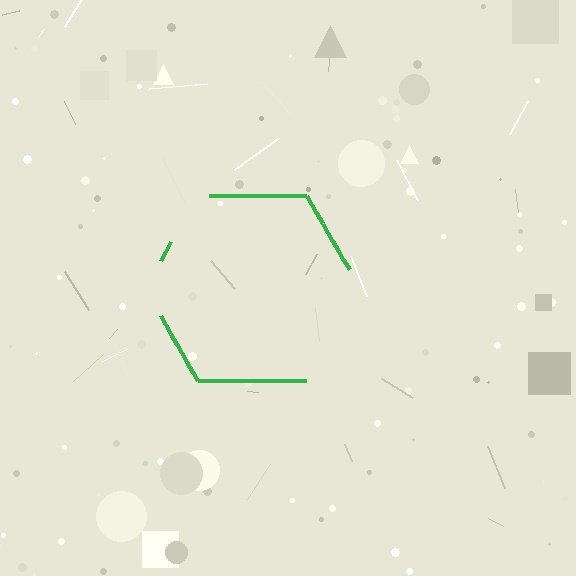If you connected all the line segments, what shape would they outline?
They would outline a hexagon.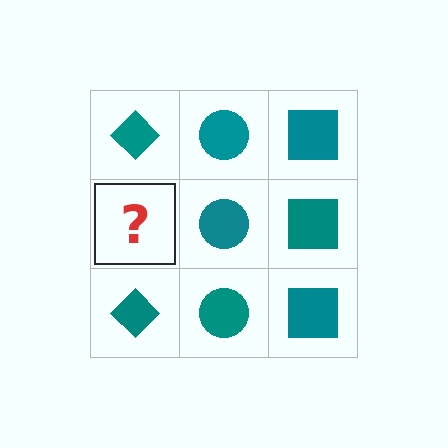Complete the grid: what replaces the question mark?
The question mark should be replaced with a teal diamond.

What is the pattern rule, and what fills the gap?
The rule is that each column has a consistent shape. The gap should be filled with a teal diamond.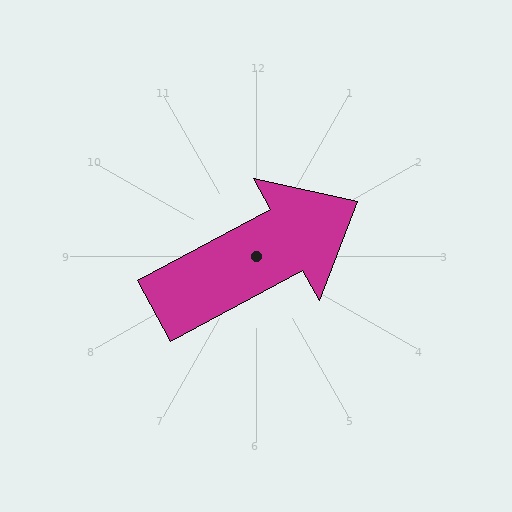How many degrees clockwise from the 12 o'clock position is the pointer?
Approximately 62 degrees.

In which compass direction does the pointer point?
Northeast.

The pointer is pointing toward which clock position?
Roughly 2 o'clock.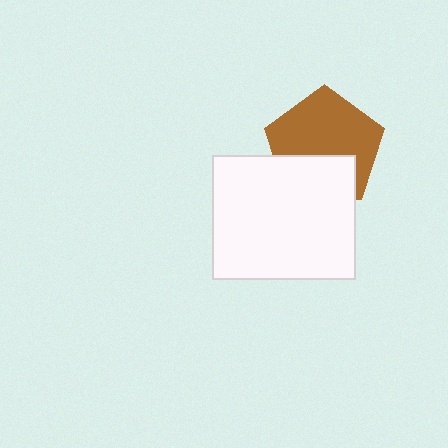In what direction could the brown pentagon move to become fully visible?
The brown pentagon could move up. That would shift it out from behind the white rectangle entirely.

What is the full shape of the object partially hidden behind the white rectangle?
The partially hidden object is a brown pentagon.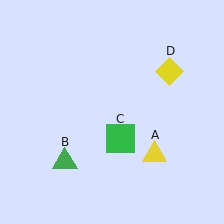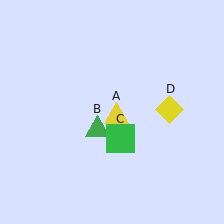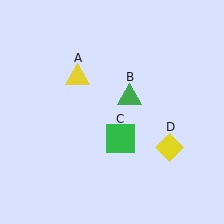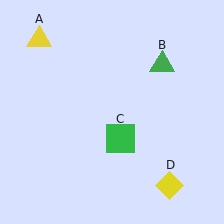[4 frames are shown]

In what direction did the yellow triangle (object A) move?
The yellow triangle (object A) moved up and to the left.